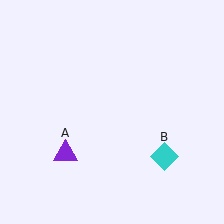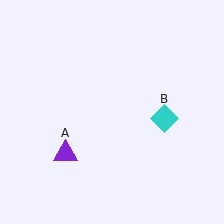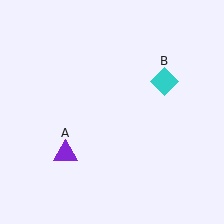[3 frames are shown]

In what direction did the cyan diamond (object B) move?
The cyan diamond (object B) moved up.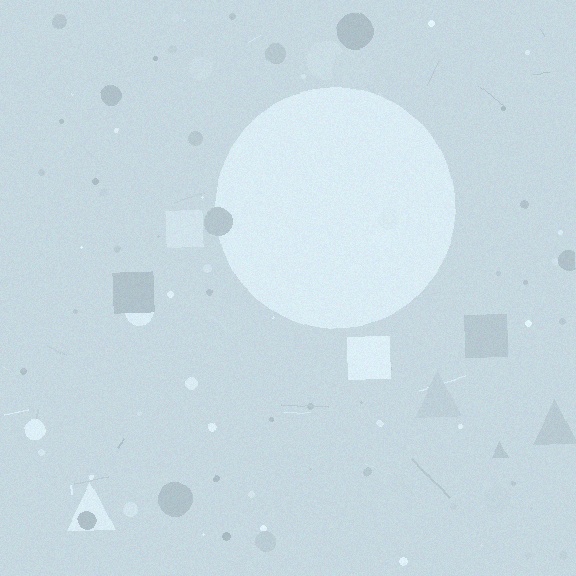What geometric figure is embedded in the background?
A circle is embedded in the background.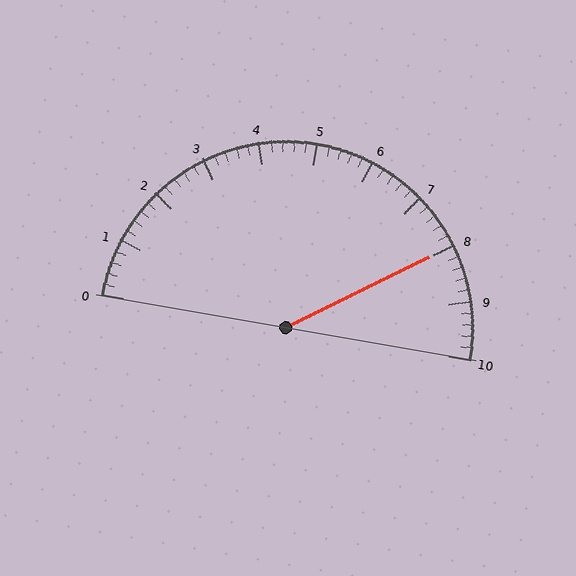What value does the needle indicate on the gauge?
The needle indicates approximately 8.0.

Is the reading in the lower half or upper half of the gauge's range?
The reading is in the upper half of the range (0 to 10).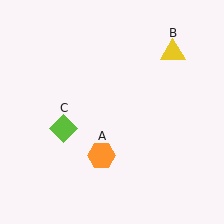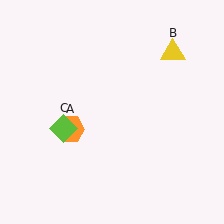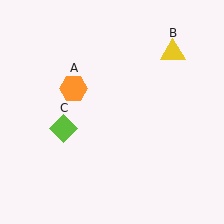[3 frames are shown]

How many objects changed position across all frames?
1 object changed position: orange hexagon (object A).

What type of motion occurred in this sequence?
The orange hexagon (object A) rotated clockwise around the center of the scene.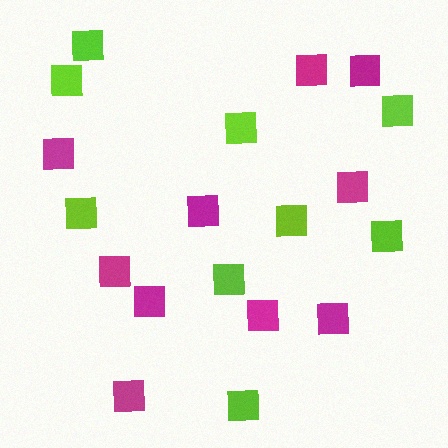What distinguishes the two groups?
There are 2 groups: one group of magenta squares (10) and one group of lime squares (9).